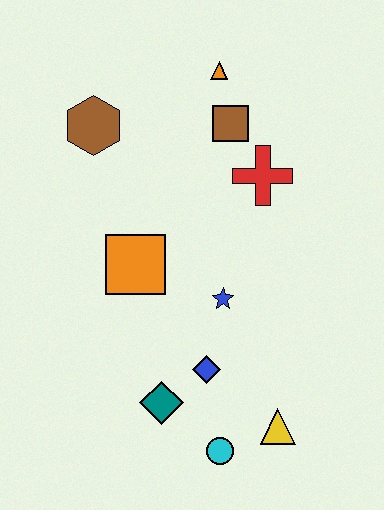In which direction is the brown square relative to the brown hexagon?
The brown square is to the right of the brown hexagon.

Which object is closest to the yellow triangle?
The cyan circle is closest to the yellow triangle.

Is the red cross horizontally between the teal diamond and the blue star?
No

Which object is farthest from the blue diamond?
The orange triangle is farthest from the blue diamond.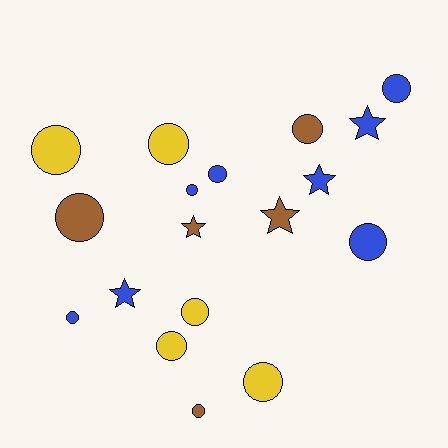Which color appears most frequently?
Blue, with 8 objects.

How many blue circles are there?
There are 5 blue circles.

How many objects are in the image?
There are 18 objects.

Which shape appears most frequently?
Circle, with 13 objects.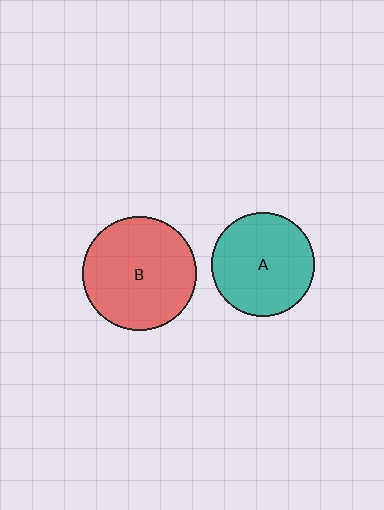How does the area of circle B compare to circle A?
Approximately 1.2 times.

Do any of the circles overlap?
No, none of the circles overlap.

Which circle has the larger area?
Circle B (red).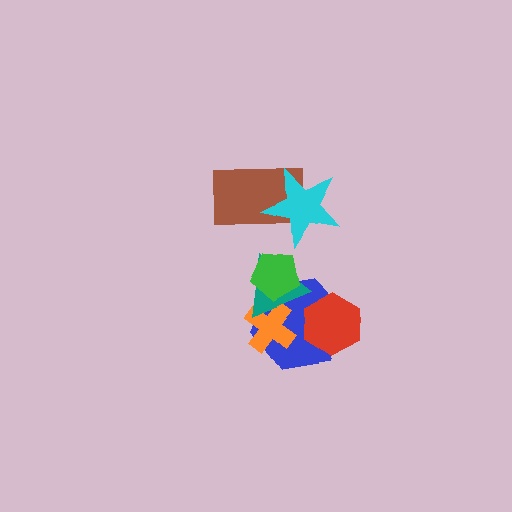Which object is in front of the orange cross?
The teal triangle is in front of the orange cross.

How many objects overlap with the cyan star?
1 object overlaps with the cyan star.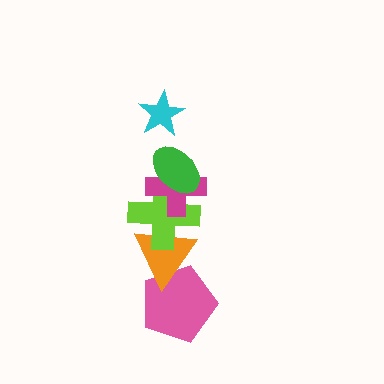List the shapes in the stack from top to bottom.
From top to bottom: the cyan star, the green ellipse, the magenta cross, the lime cross, the orange triangle, the pink pentagon.